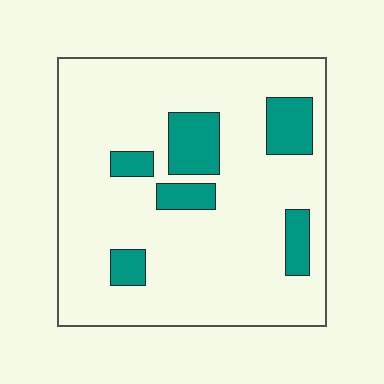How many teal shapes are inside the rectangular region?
6.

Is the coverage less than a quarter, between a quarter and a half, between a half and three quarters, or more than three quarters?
Less than a quarter.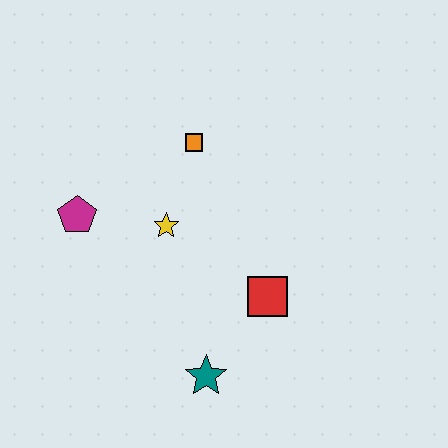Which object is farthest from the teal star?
The orange square is farthest from the teal star.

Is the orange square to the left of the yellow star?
No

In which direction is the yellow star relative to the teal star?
The yellow star is above the teal star.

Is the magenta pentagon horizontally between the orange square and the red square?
No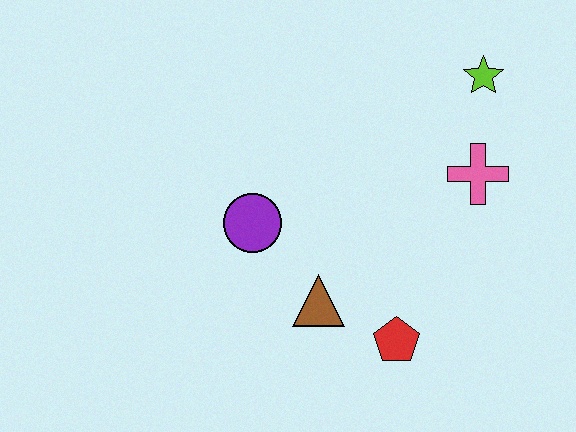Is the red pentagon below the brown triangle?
Yes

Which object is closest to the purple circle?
The brown triangle is closest to the purple circle.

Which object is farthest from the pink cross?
The purple circle is farthest from the pink cross.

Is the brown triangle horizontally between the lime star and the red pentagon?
No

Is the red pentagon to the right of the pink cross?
No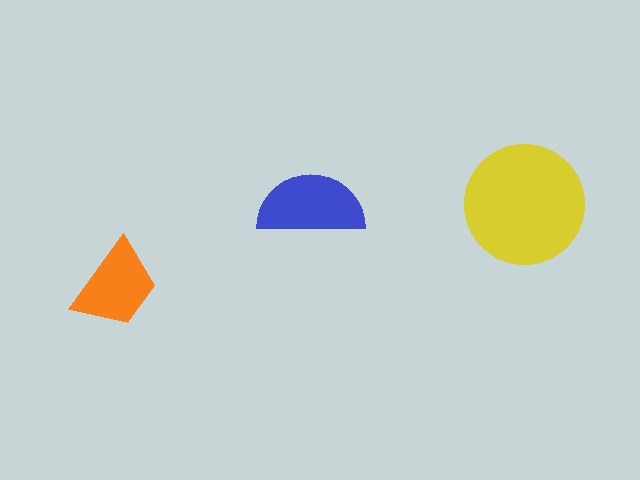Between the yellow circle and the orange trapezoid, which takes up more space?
The yellow circle.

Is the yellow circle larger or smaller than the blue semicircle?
Larger.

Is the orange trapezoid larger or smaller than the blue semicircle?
Smaller.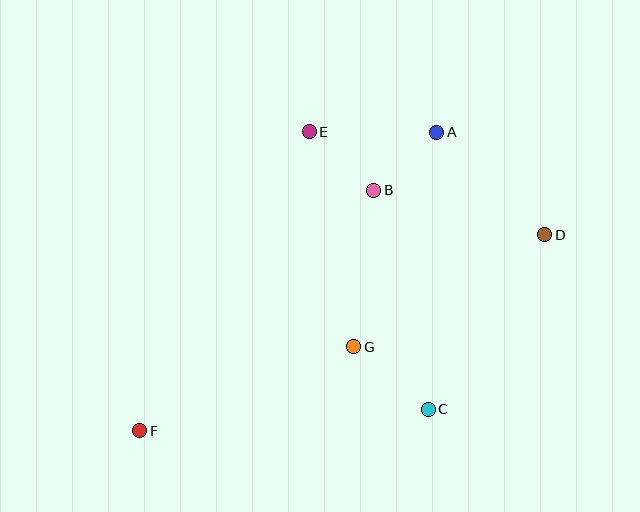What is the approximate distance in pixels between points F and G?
The distance between F and G is approximately 230 pixels.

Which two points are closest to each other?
Points A and B are closest to each other.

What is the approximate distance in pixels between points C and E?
The distance between C and E is approximately 302 pixels.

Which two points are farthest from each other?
Points D and F are farthest from each other.